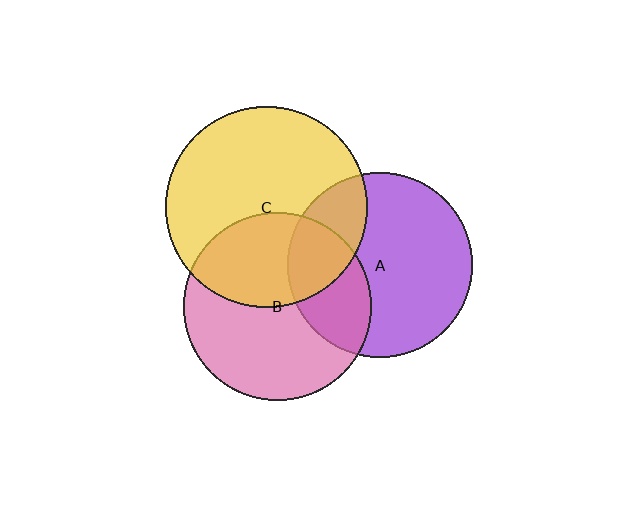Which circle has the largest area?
Circle C (yellow).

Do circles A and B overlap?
Yes.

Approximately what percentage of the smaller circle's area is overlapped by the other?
Approximately 30%.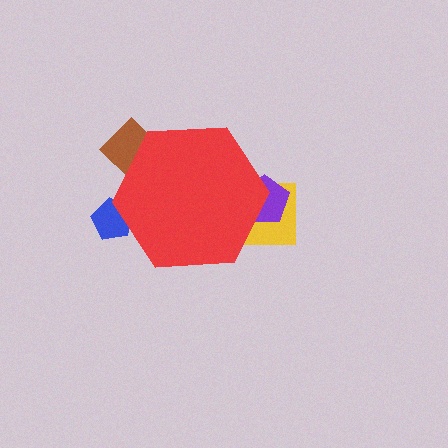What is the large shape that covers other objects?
A red hexagon.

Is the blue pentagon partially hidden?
Yes, the blue pentagon is partially hidden behind the red hexagon.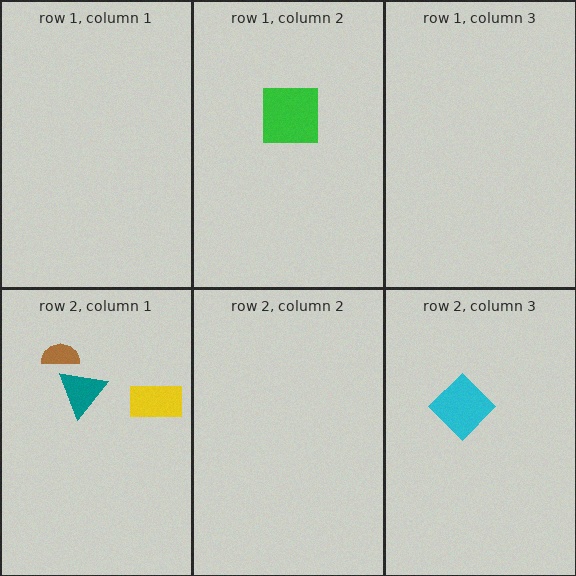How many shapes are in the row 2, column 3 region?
1.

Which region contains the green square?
The row 1, column 2 region.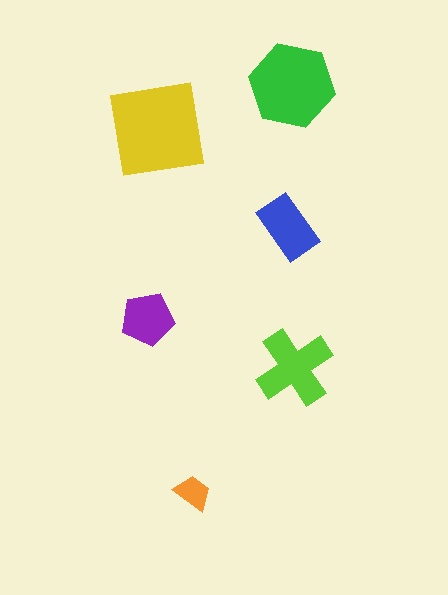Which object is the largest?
The yellow square.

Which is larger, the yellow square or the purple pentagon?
The yellow square.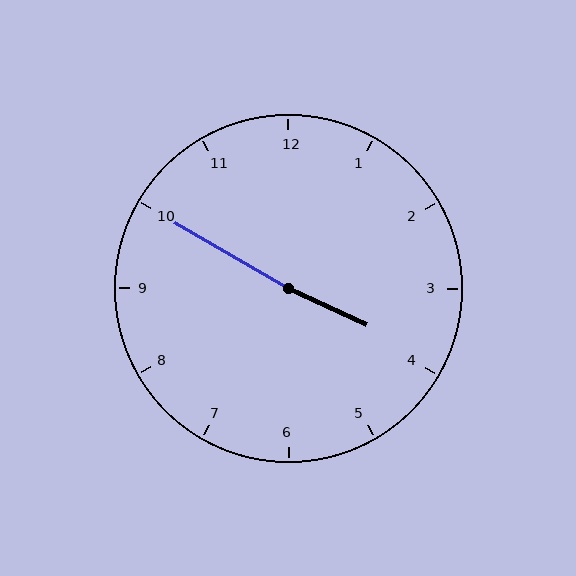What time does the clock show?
3:50.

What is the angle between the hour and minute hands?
Approximately 175 degrees.